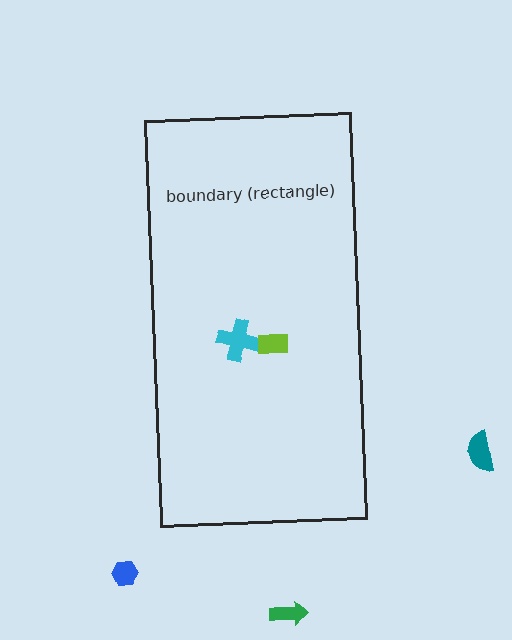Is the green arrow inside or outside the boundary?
Outside.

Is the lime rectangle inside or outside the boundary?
Inside.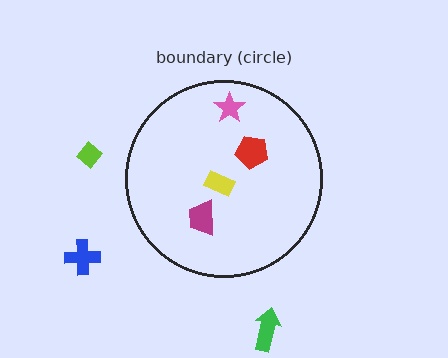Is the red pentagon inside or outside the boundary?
Inside.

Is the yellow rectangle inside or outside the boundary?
Inside.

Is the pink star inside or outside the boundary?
Inside.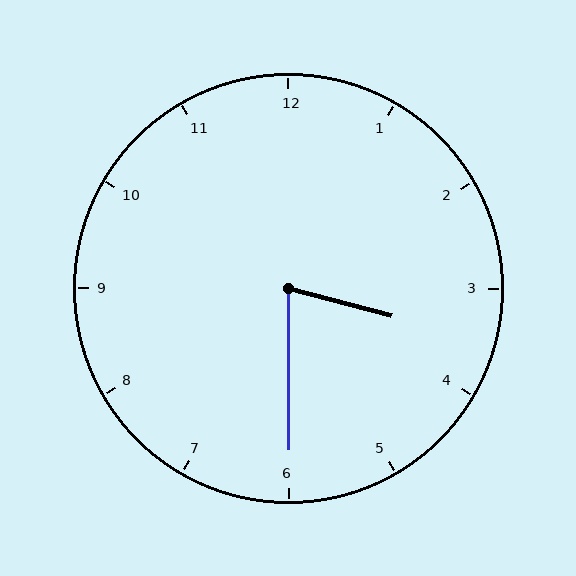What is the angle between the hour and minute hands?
Approximately 75 degrees.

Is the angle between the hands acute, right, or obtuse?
It is acute.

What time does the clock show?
3:30.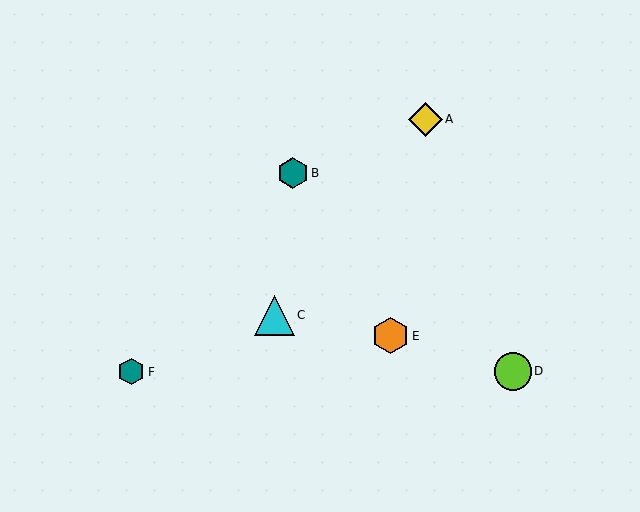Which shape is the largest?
The cyan triangle (labeled C) is the largest.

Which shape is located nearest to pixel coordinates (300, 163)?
The teal hexagon (labeled B) at (293, 173) is nearest to that location.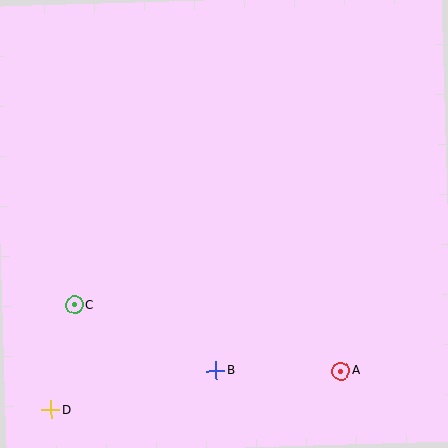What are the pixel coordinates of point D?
Point D is at (51, 410).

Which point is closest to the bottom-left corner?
Point D is closest to the bottom-left corner.